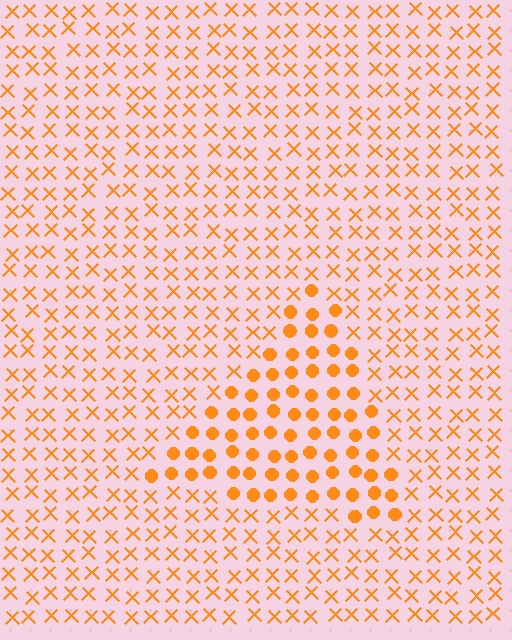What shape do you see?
I see a triangle.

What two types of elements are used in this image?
The image uses circles inside the triangle region and X marks outside it.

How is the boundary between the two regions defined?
The boundary is defined by a change in element shape: circles inside vs. X marks outside. All elements share the same color and spacing.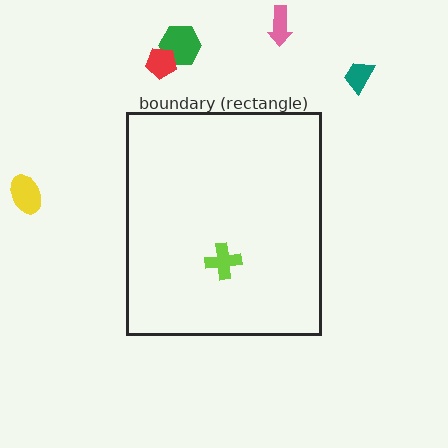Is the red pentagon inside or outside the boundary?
Outside.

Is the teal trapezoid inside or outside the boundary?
Outside.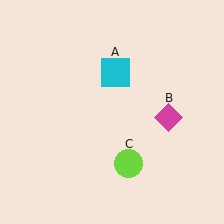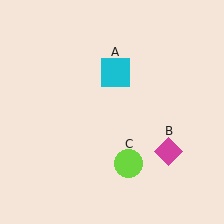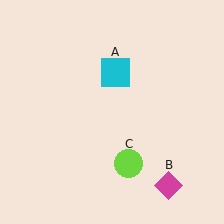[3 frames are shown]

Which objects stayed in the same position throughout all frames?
Cyan square (object A) and lime circle (object C) remained stationary.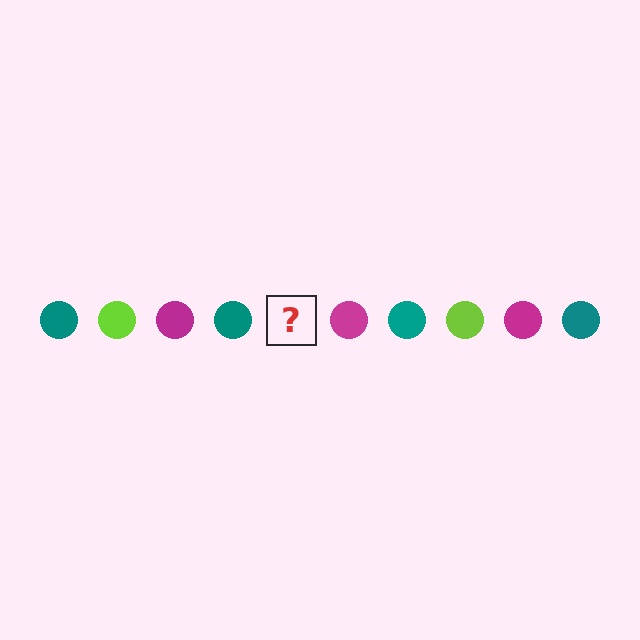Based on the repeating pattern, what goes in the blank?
The blank should be a lime circle.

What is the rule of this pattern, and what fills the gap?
The rule is that the pattern cycles through teal, lime, magenta circles. The gap should be filled with a lime circle.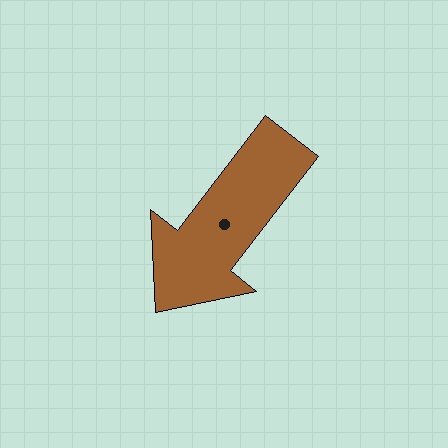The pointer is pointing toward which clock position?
Roughly 7 o'clock.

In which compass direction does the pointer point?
Southwest.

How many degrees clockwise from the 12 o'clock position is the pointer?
Approximately 218 degrees.